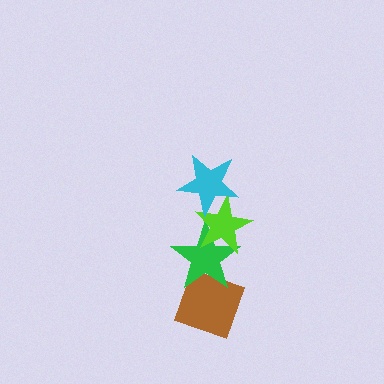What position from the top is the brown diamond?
The brown diamond is 4th from the top.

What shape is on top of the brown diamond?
The green star is on top of the brown diamond.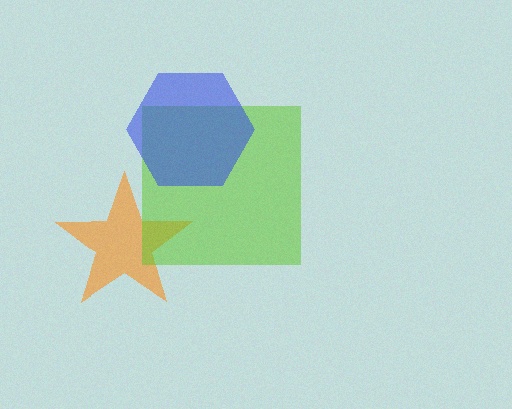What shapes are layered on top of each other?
The layered shapes are: an orange star, a lime square, a blue hexagon.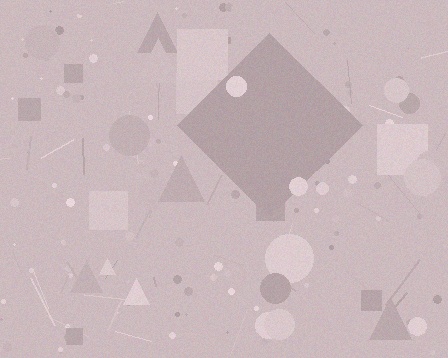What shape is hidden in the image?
A diamond is hidden in the image.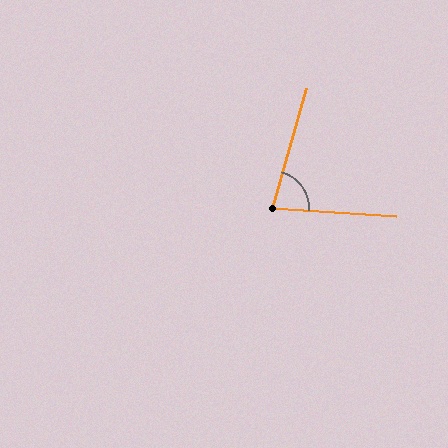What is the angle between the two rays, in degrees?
Approximately 78 degrees.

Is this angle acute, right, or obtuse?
It is acute.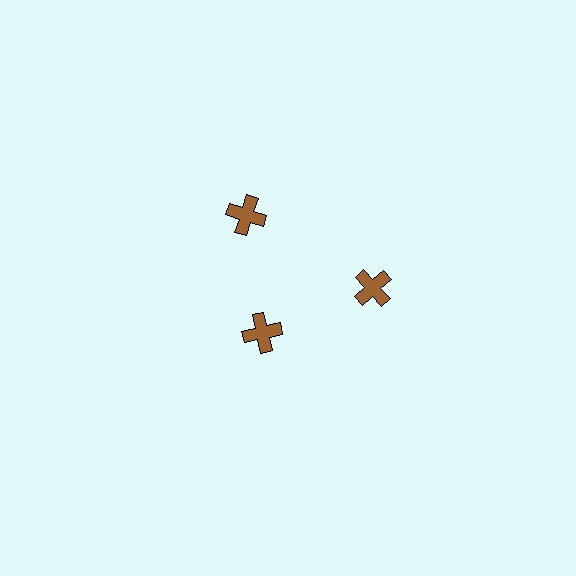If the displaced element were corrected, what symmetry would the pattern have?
It would have 3-fold rotational symmetry — the pattern would map onto itself every 120 degrees.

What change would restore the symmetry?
The symmetry would be restored by moving it outward, back onto the ring so that all 3 crosses sit at equal angles and equal distance from the center.